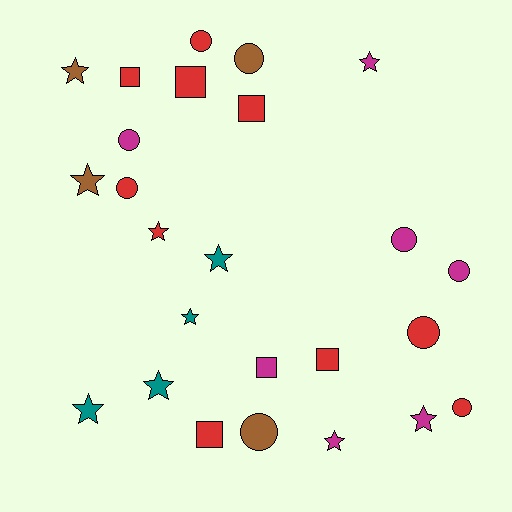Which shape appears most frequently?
Star, with 10 objects.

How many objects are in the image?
There are 25 objects.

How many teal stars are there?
There are 4 teal stars.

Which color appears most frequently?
Red, with 10 objects.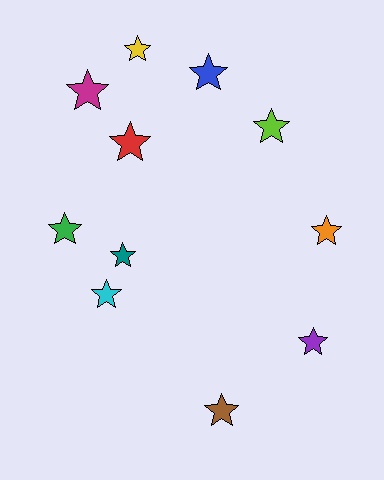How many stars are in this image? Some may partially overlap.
There are 11 stars.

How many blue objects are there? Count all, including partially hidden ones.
There is 1 blue object.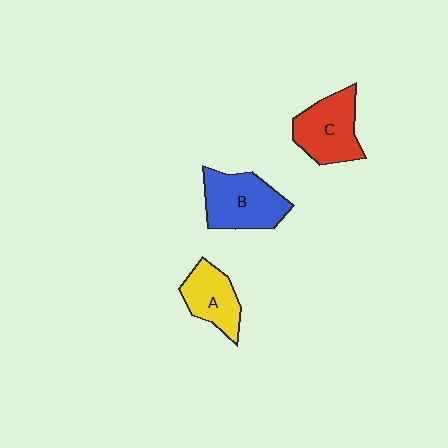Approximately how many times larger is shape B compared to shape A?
Approximately 1.3 times.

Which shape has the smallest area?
Shape A (yellow).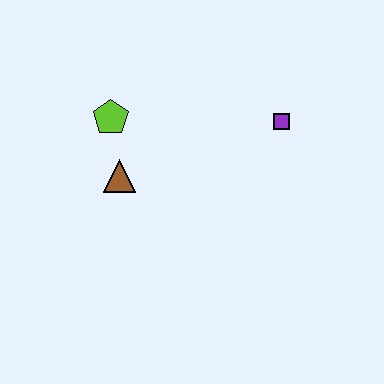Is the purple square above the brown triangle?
Yes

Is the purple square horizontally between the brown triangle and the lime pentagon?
No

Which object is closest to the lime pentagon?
The brown triangle is closest to the lime pentagon.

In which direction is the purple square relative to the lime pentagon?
The purple square is to the right of the lime pentagon.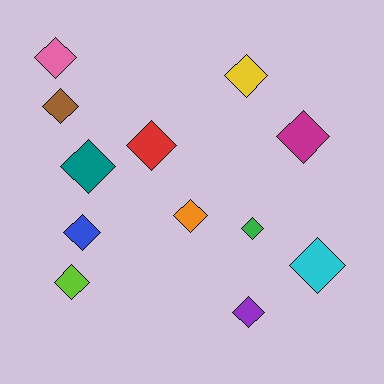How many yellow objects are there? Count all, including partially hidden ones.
There is 1 yellow object.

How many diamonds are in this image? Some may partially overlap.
There are 12 diamonds.